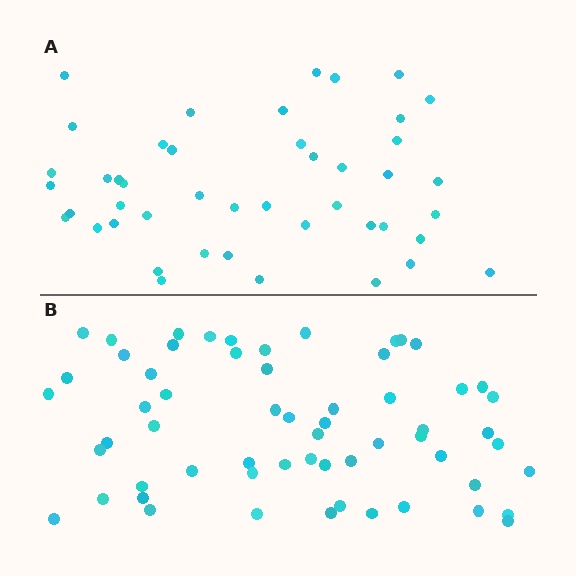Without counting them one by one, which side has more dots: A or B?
Region B (the bottom region) has more dots.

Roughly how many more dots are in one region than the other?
Region B has approximately 15 more dots than region A.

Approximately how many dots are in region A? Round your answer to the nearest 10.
About 40 dots. (The exact count is 45, which rounds to 40.)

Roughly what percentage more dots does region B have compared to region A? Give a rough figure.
About 35% more.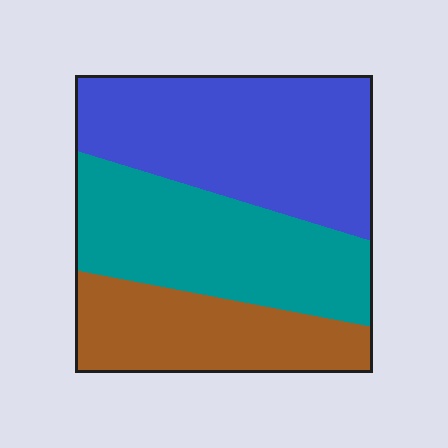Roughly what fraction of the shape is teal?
Teal takes up about one third (1/3) of the shape.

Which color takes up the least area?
Brown, at roughly 25%.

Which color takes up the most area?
Blue, at roughly 40%.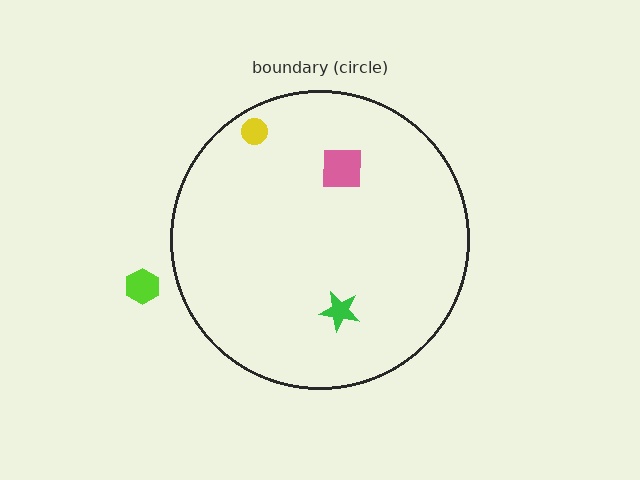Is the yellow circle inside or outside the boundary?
Inside.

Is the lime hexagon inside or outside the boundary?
Outside.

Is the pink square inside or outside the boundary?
Inside.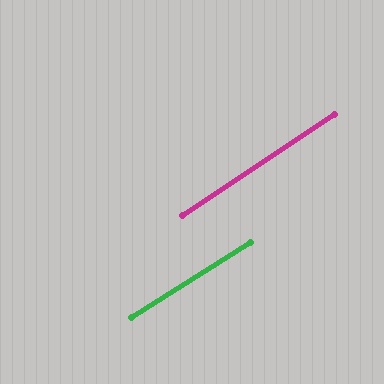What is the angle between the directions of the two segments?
Approximately 2 degrees.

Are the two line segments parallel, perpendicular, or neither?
Parallel — their directions differ by only 1.6°.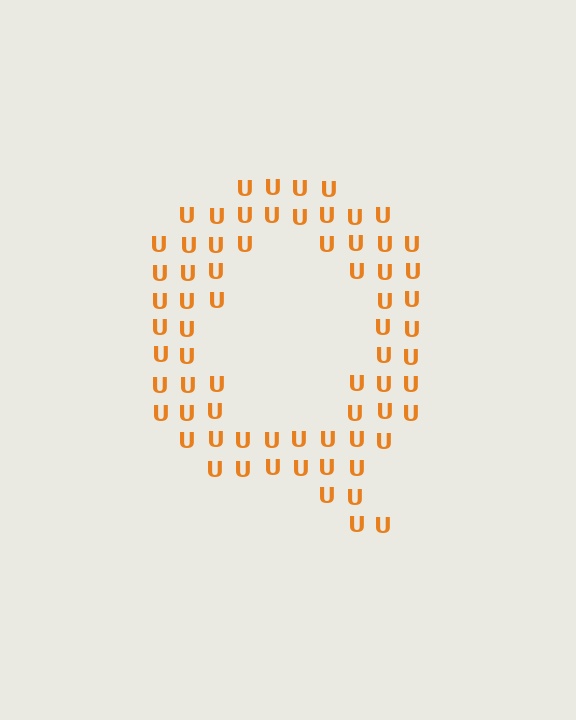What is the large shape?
The large shape is the letter Q.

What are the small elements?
The small elements are letter U's.